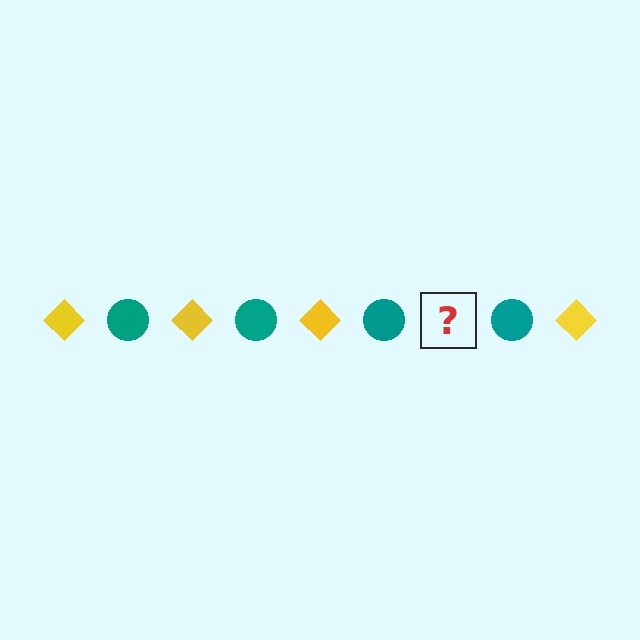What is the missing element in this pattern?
The missing element is a yellow diamond.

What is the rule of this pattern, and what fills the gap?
The rule is that the pattern alternates between yellow diamond and teal circle. The gap should be filled with a yellow diamond.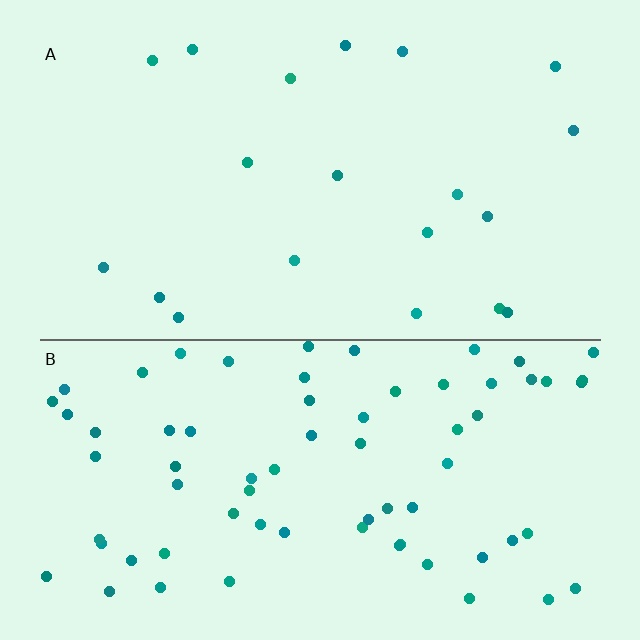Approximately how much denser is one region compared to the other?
Approximately 3.6× — region B over region A.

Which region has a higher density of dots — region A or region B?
B (the bottom).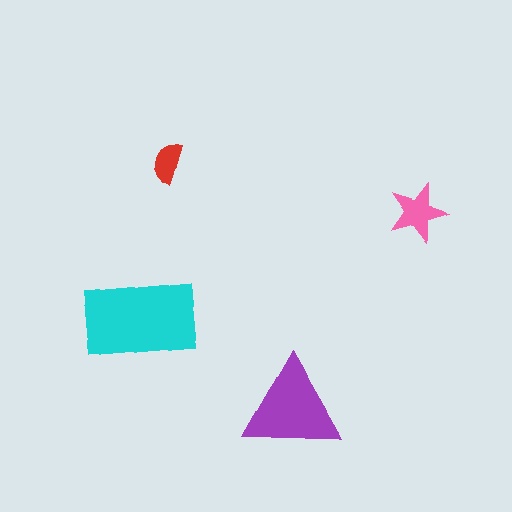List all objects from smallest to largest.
The red semicircle, the pink star, the purple triangle, the cyan rectangle.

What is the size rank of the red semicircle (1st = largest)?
4th.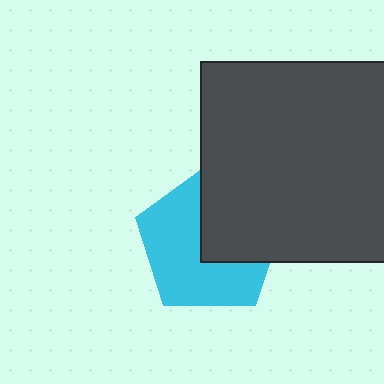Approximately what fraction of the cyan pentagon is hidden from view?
Roughly 42% of the cyan pentagon is hidden behind the dark gray square.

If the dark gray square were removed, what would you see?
You would see the complete cyan pentagon.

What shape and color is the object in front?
The object in front is a dark gray square.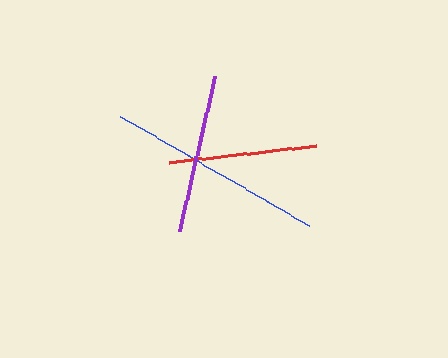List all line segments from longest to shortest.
From longest to shortest: blue, purple, red.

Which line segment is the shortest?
The red line is the shortest at approximately 148 pixels.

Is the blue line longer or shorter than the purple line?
The blue line is longer than the purple line.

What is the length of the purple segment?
The purple segment is approximately 160 pixels long.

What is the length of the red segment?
The red segment is approximately 148 pixels long.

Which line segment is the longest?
The blue line is the longest at approximately 219 pixels.